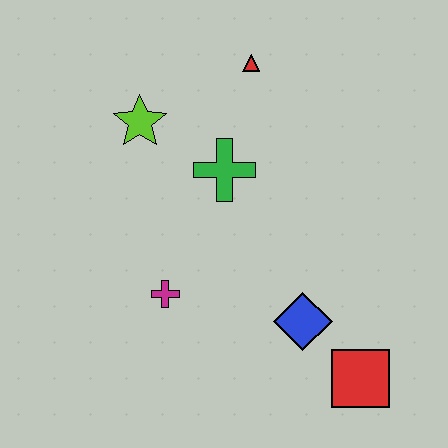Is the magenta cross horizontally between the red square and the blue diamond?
No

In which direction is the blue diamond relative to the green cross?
The blue diamond is below the green cross.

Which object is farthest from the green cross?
The red square is farthest from the green cross.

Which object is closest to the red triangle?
The green cross is closest to the red triangle.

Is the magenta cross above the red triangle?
No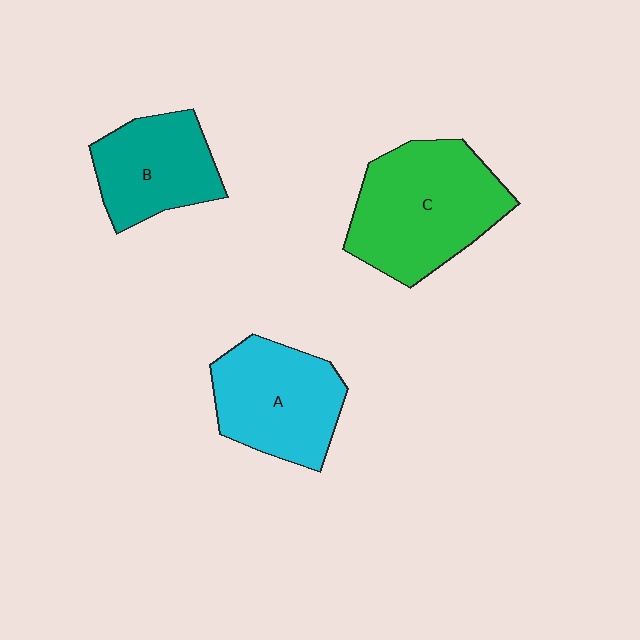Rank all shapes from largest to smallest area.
From largest to smallest: C (green), A (cyan), B (teal).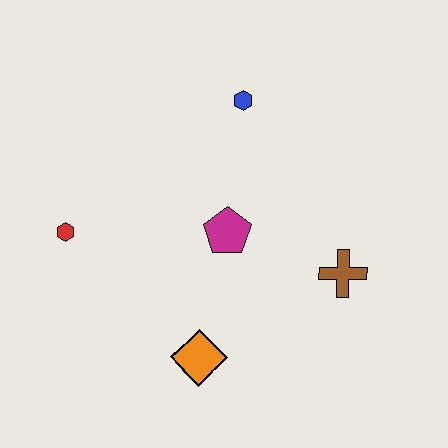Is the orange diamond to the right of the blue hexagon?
No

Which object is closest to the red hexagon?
The magenta pentagon is closest to the red hexagon.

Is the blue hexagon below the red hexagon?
No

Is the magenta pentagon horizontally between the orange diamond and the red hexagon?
No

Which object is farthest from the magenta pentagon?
The red hexagon is farthest from the magenta pentagon.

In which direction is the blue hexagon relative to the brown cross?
The blue hexagon is above the brown cross.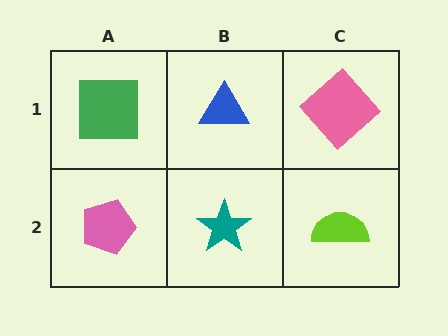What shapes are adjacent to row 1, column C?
A lime semicircle (row 2, column C), a blue triangle (row 1, column B).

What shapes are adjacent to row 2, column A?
A green square (row 1, column A), a teal star (row 2, column B).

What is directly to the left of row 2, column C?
A teal star.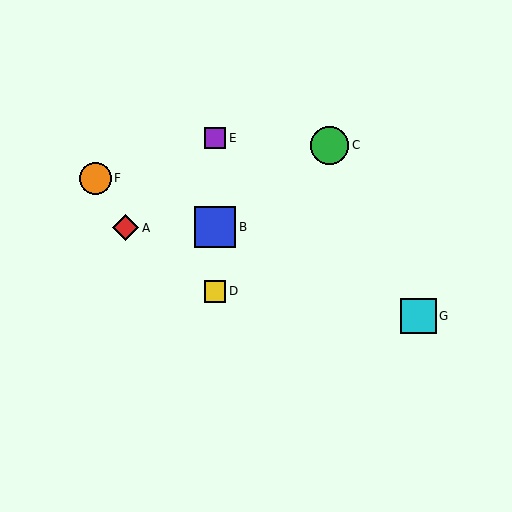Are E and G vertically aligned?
No, E is at x≈215 and G is at x≈418.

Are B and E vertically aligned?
Yes, both are at x≈215.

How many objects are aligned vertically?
3 objects (B, D, E) are aligned vertically.